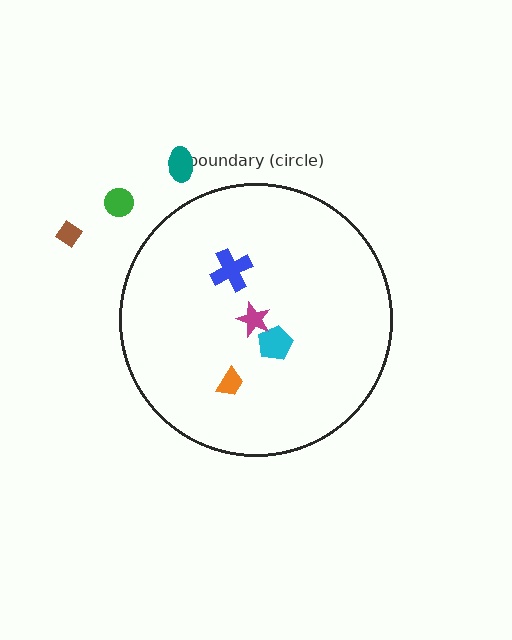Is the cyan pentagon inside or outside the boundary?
Inside.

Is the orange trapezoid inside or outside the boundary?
Inside.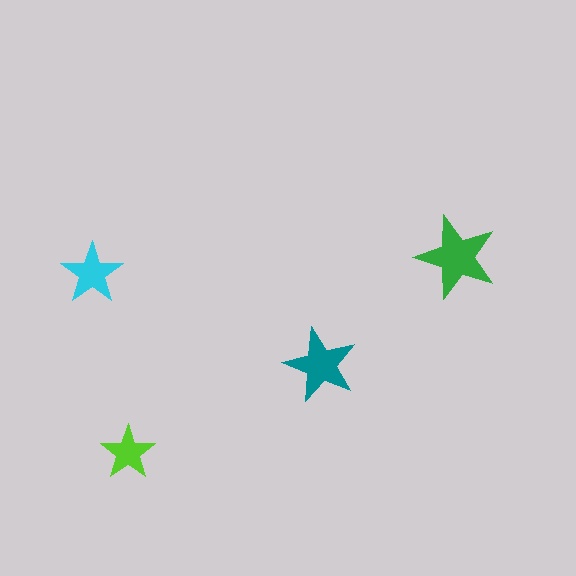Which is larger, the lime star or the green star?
The green one.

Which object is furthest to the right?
The green star is rightmost.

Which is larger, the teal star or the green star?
The green one.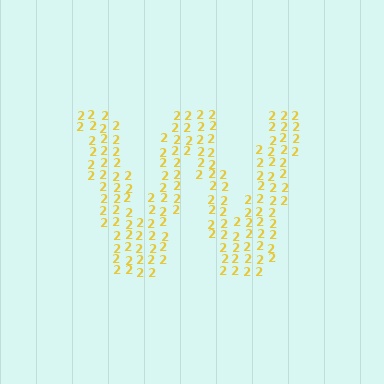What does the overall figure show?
The overall figure shows the letter W.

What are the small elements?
The small elements are digit 2's.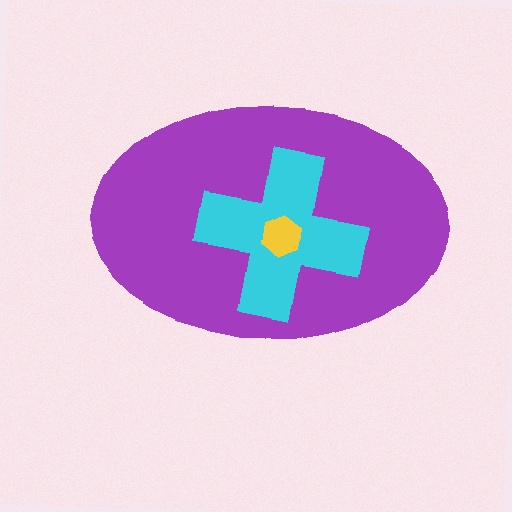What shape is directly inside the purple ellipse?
The cyan cross.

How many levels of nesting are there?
3.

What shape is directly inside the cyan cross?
The yellow hexagon.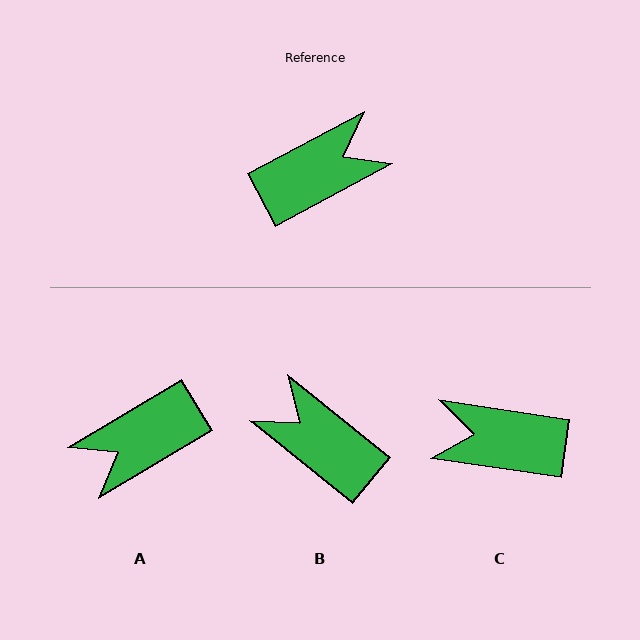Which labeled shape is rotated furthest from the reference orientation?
A, about 177 degrees away.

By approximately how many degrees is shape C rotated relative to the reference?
Approximately 143 degrees counter-clockwise.